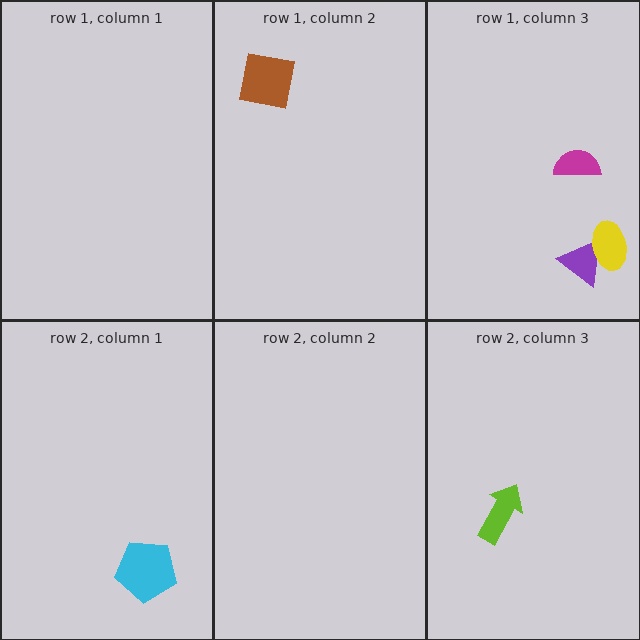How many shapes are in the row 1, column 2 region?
1.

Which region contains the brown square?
The row 1, column 2 region.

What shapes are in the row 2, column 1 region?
The cyan pentagon.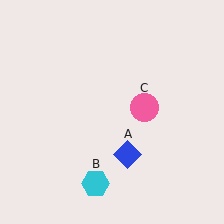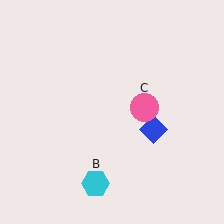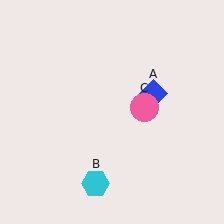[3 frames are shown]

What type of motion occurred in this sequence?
The blue diamond (object A) rotated counterclockwise around the center of the scene.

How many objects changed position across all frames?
1 object changed position: blue diamond (object A).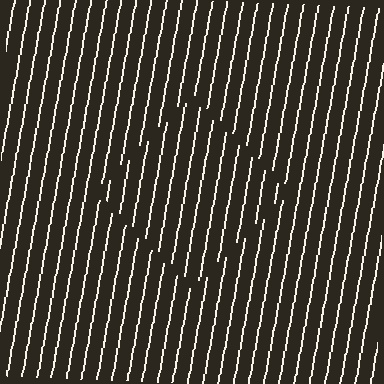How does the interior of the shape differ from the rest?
The interior of the shape contains the same grating, shifted by half a period — the contour is defined by the phase discontinuity where line-ends from the inner and outer gratings abut.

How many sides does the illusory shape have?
4 sides — the line-ends trace a square.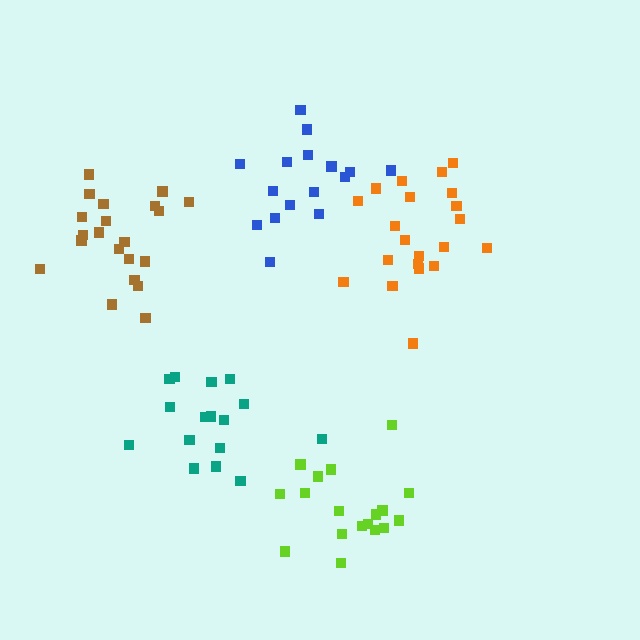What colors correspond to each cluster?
The clusters are colored: lime, teal, blue, orange, brown.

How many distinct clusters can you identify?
There are 5 distinct clusters.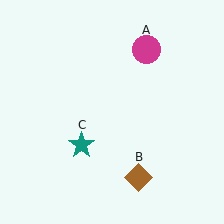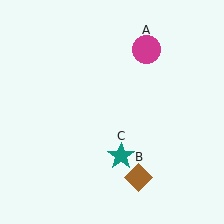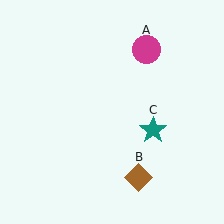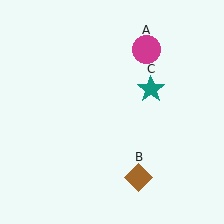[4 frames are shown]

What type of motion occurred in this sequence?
The teal star (object C) rotated counterclockwise around the center of the scene.